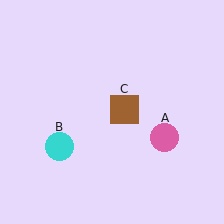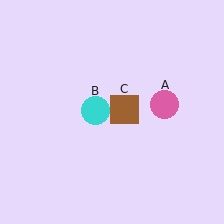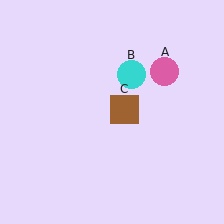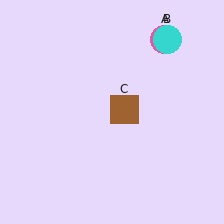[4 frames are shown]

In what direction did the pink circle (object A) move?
The pink circle (object A) moved up.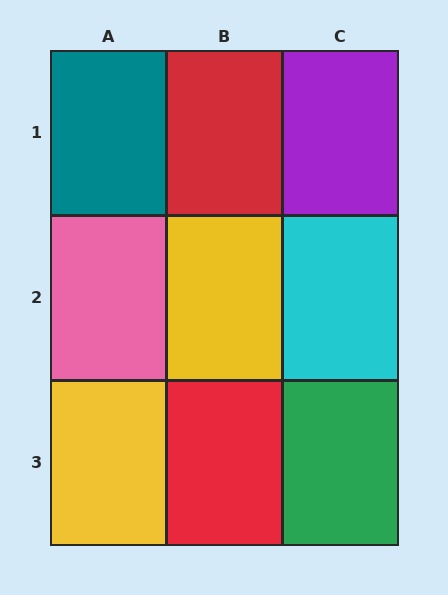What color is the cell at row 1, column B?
Red.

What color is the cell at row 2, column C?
Cyan.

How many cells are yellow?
2 cells are yellow.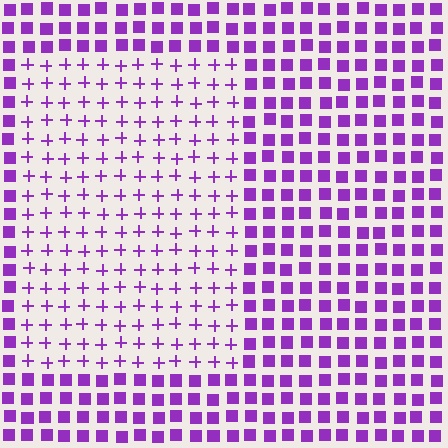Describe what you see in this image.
The image is filled with small purple elements arranged in a uniform grid. A rectangle-shaped region contains plus signs, while the surrounding area contains squares. The boundary is defined purely by the change in element shape.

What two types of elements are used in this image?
The image uses plus signs inside the rectangle region and squares outside it.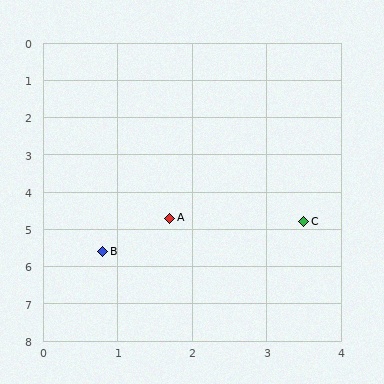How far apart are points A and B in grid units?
Points A and B are about 1.3 grid units apart.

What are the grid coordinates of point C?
Point C is at approximately (3.5, 4.8).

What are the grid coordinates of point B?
Point B is at approximately (0.8, 5.6).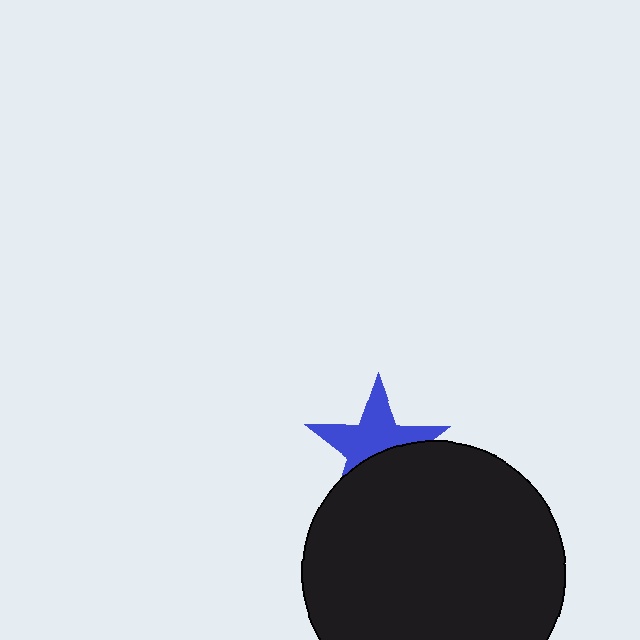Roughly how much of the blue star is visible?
About half of it is visible (roughly 57%).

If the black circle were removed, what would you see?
You would see the complete blue star.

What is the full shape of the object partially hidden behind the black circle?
The partially hidden object is a blue star.